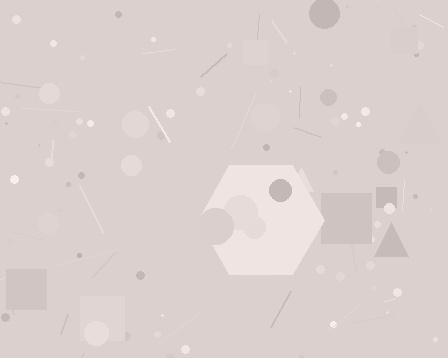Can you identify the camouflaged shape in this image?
The camouflaged shape is a hexagon.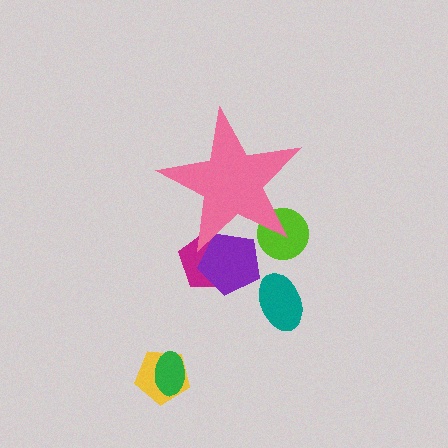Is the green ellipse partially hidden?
No, the green ellipse is fully visible.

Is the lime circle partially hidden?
Yes, the lime circle is partially hidden behind the pink star.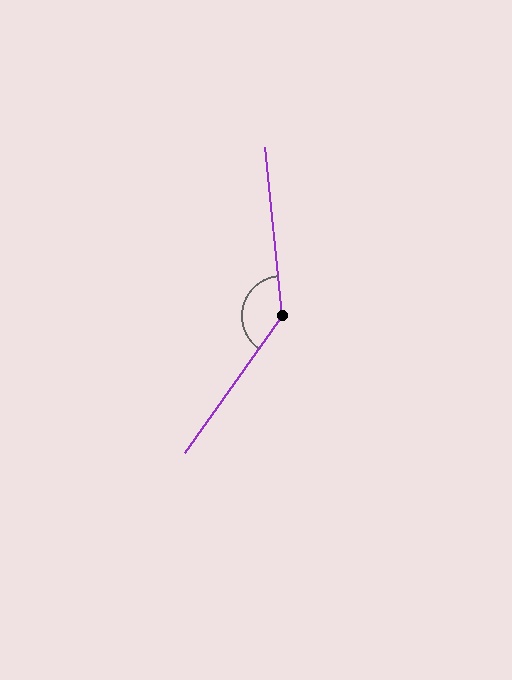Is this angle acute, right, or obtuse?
It is obtuse.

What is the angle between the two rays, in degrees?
Approximately 139 degrees.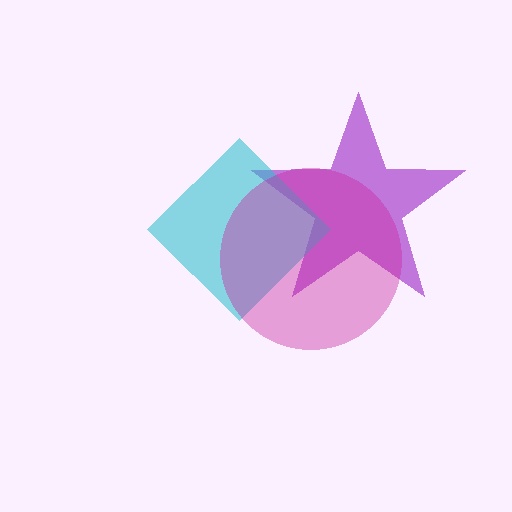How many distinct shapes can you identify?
There are 3 distinct shapes: a purple star, a cyan diamond, a magenta circle.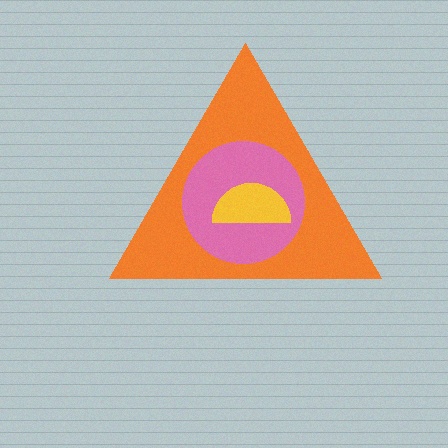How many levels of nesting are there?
3.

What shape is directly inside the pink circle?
The yellow semicircle.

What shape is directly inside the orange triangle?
The pink circle.